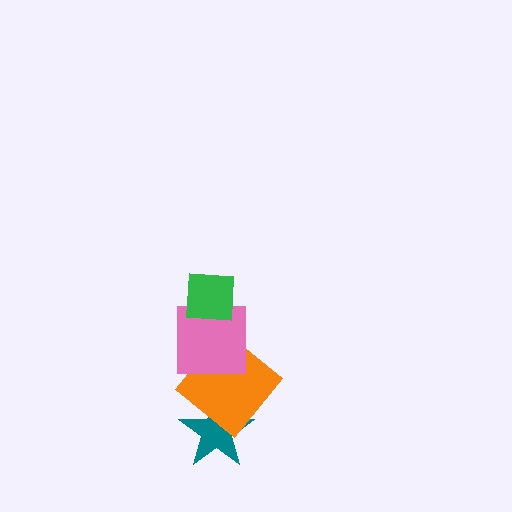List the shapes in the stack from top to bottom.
From top to bottom: the green square, the pink square, the orange diamond, the teal star.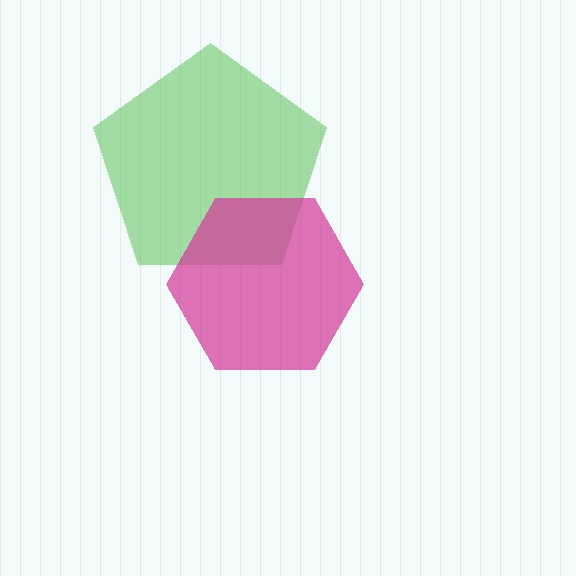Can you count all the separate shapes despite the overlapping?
Yes, there are 2 separate shapes.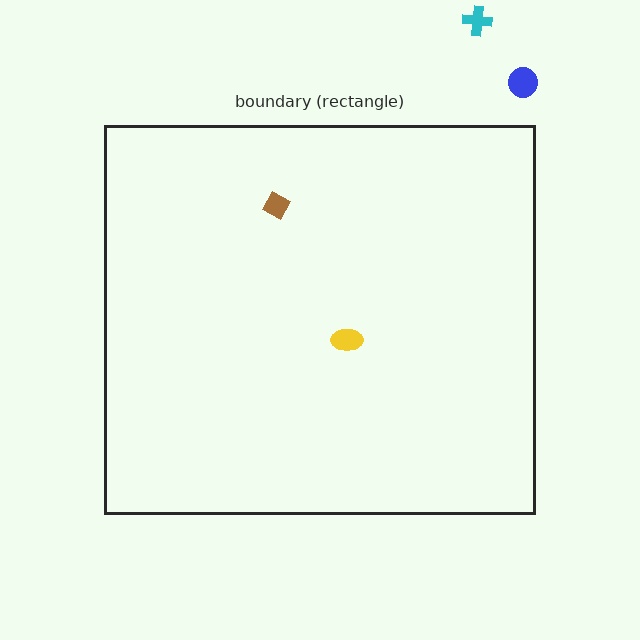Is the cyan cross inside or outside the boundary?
Outside.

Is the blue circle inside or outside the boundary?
Outside.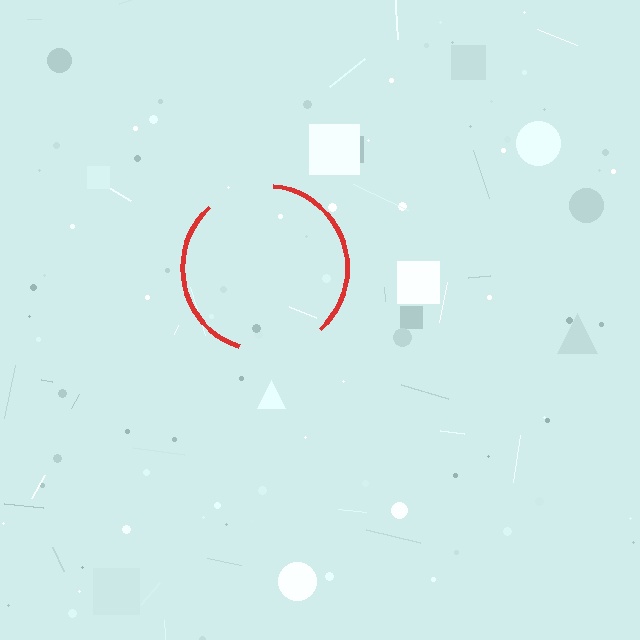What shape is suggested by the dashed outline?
The dashed outline suggests a circle.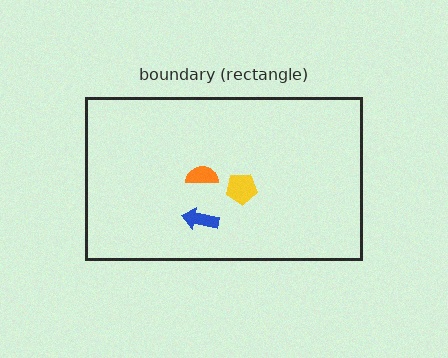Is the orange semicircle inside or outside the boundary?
Inside.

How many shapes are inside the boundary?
3 inside, 0 outside.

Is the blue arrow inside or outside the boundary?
Inside.